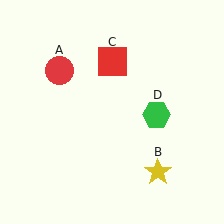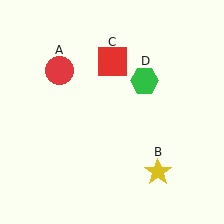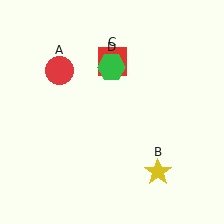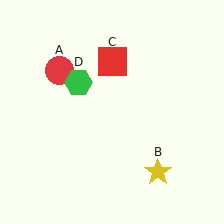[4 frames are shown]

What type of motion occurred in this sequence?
The green hexagon (object D) rotated counterclockwise around the center of the scene.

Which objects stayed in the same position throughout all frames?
Red circle (object A) and yellow star (object B) and red square (object C) remained stationary.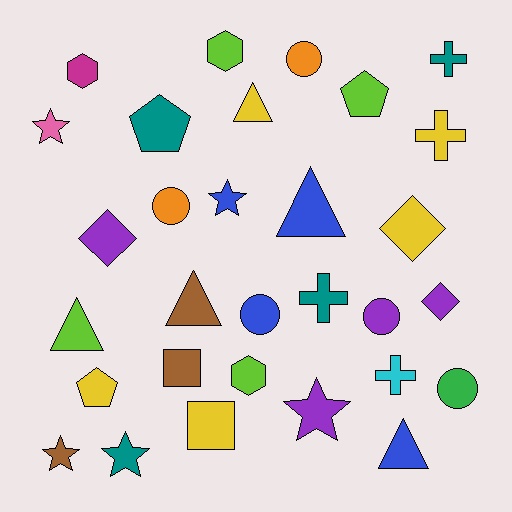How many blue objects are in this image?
There are 4 blue objects.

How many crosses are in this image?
There are 4 crosses.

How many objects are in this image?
There are 30 objects.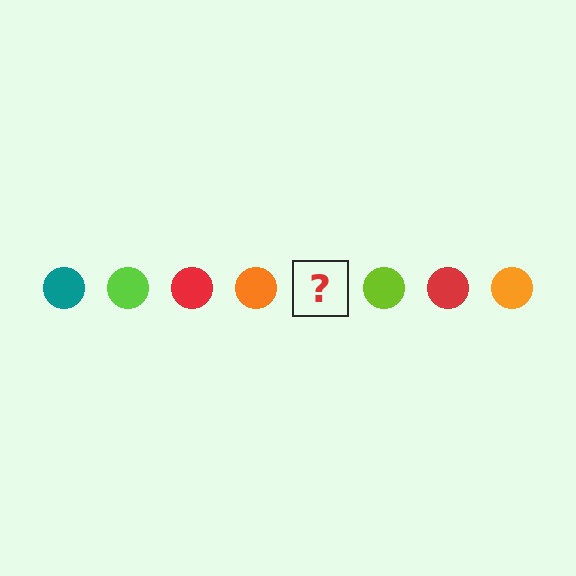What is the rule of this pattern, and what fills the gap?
The rule is that the pattern cycles through teal, lime, red, orange circles. The gap should be filled with a teal circle.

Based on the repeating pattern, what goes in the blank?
The blank should be a teal circle.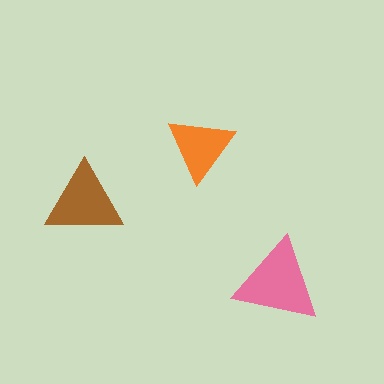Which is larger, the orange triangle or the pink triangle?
The pink one.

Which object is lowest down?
The pink triangle is bottommost.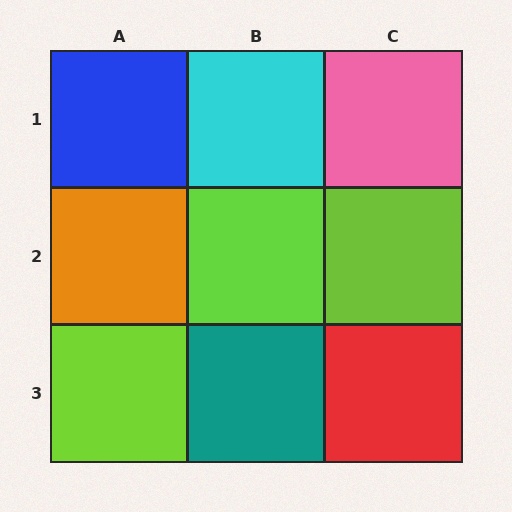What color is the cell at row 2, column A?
Orange.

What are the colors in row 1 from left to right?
Blue, cyan, pink.